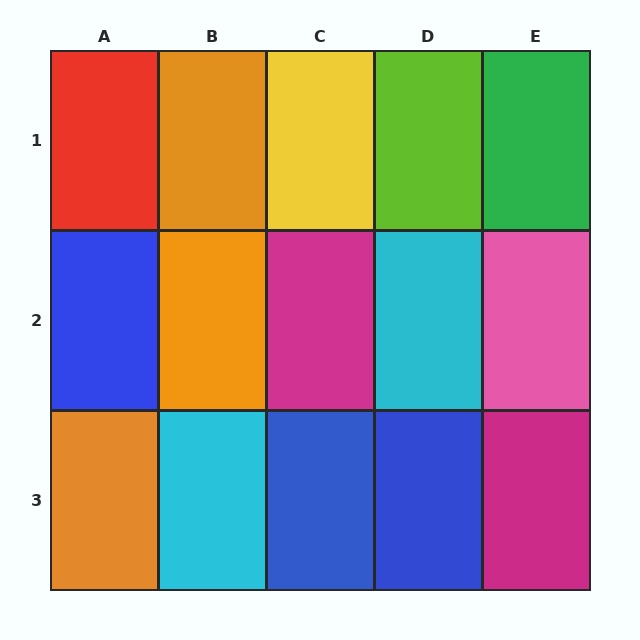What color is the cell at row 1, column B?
Orange.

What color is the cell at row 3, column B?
Cyan.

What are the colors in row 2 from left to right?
Blue, orange, magenta, cyan, pink.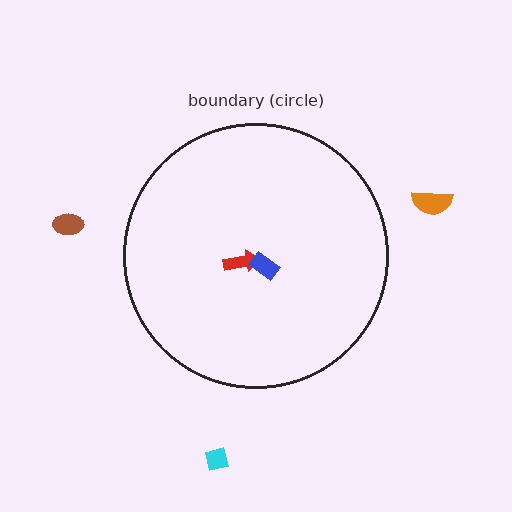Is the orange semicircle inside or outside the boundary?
Outside.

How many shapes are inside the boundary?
2 inside, 3 outside.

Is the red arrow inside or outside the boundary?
Inside.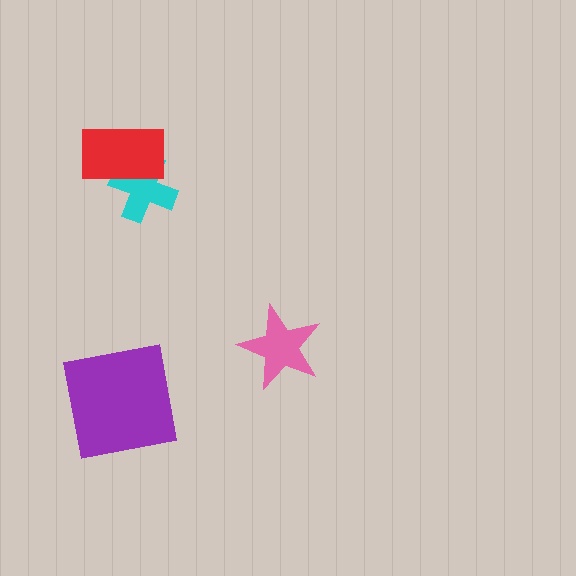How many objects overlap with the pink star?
0 objects overlap with the pink star.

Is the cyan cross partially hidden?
Yes, it is partially covered by another shape.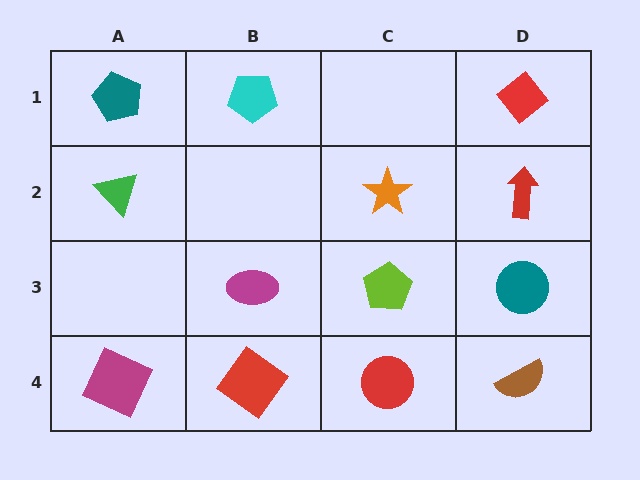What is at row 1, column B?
A cyan pentagon.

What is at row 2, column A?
A green triangle.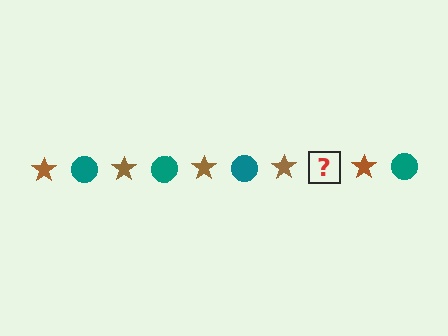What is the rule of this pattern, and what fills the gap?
The rule is that the pattern alternates between brown star and teal circle. The gap should be filled with a teal circle.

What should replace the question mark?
The question mark should be replaced with a teal circle.